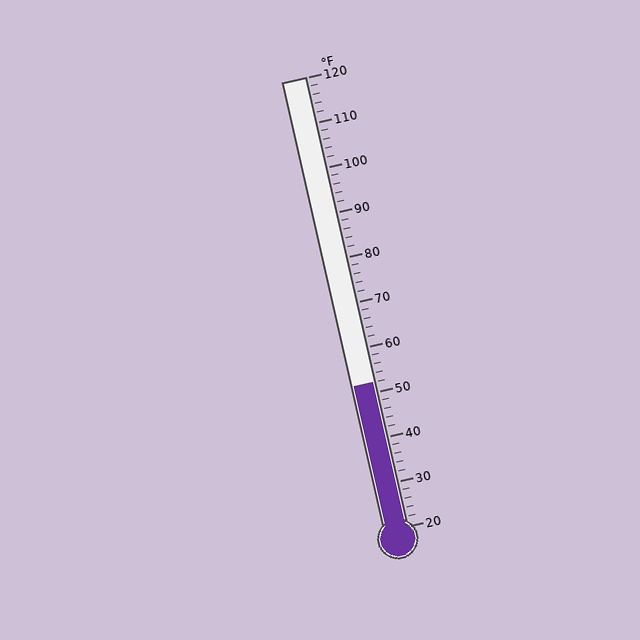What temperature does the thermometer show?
The thermometer shows approximately 52°F.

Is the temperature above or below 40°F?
The temperature is above 40°F.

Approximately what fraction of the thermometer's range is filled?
The thermometer is filled to approximately 30% of its range.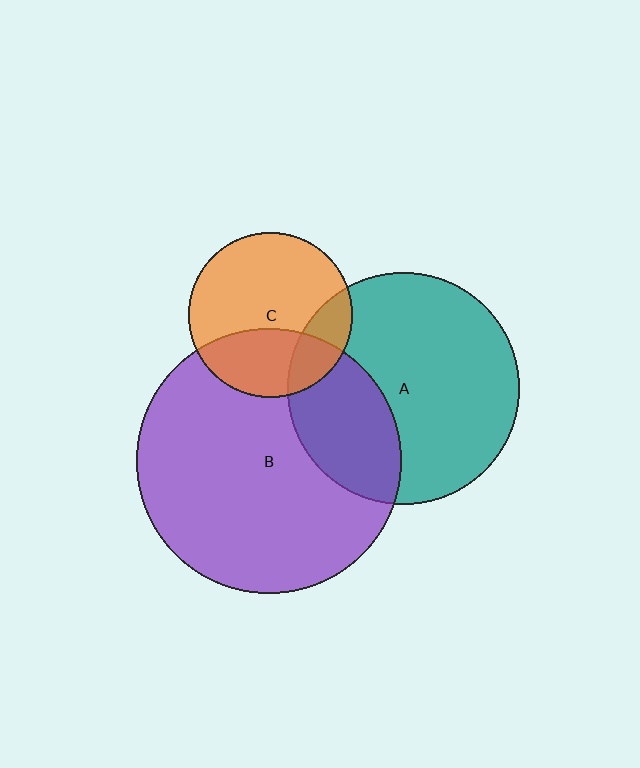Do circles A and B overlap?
Yes.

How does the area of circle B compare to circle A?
Approximately 1.3 times.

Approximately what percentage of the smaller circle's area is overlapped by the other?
Approximately 30%.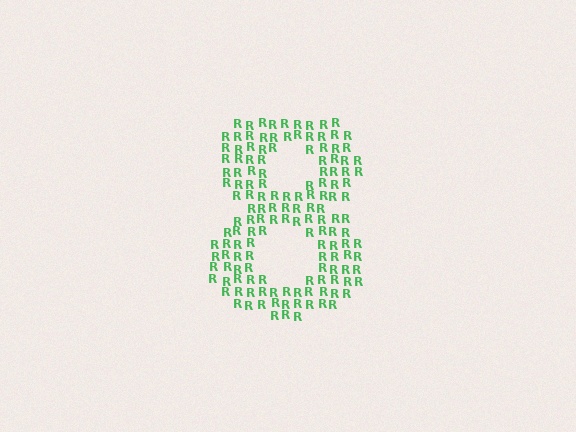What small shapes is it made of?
It is made of small letter R's.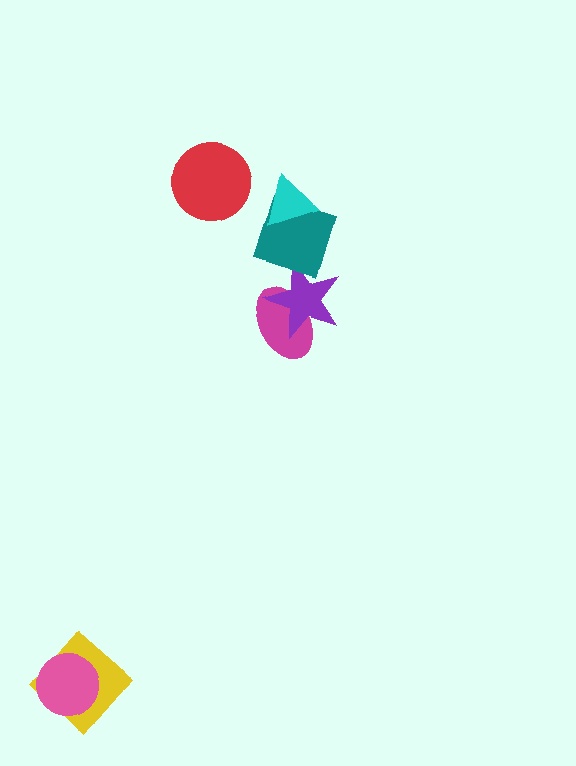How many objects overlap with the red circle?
0 objects overlap with the red circle.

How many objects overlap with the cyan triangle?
1 object overlaps with the cyan triangle.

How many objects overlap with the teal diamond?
2 objects overlap with the teal diamond.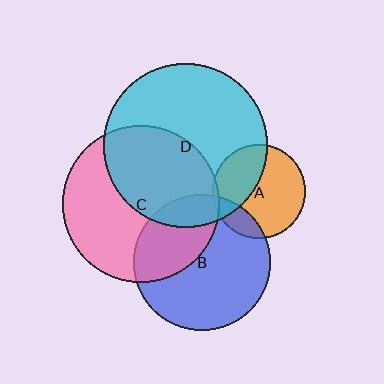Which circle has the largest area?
Circle D (cyan).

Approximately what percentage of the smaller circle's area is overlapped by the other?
Approximately 45%.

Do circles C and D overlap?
Yes.